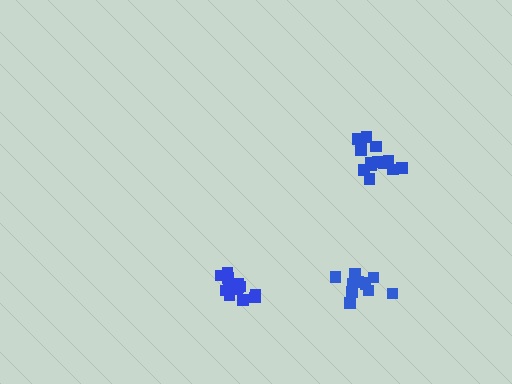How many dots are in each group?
Group 1: 14 dots, Group 2: 13 dots, Group 3: 12 dots (39 total).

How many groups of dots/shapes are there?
There are 3 groups.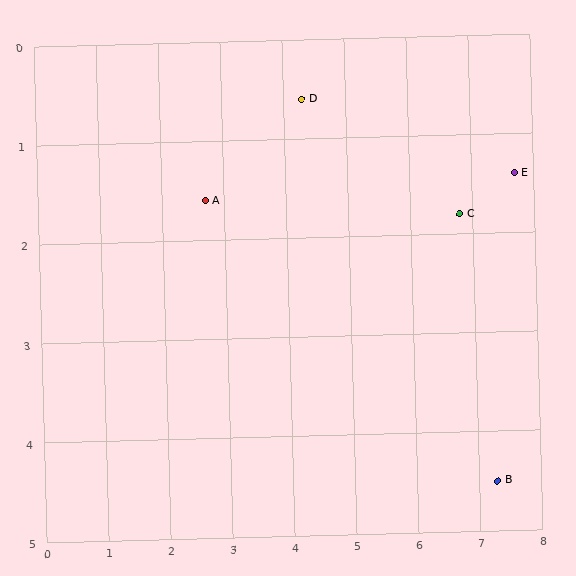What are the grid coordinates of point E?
Point E is at approximately (7.7, 1.4).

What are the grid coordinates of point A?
Point A is at approximately (2.7, 1.6).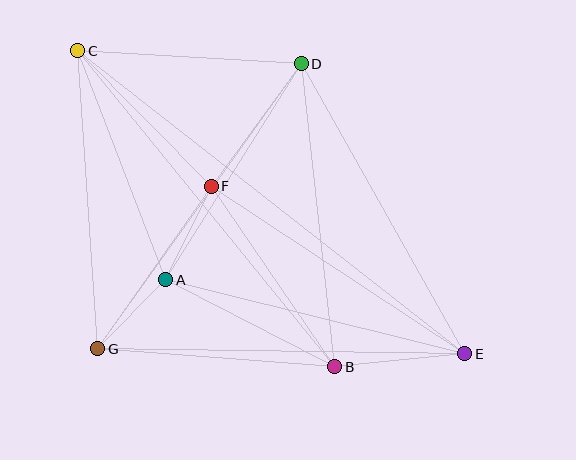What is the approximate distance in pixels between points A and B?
The distance between A and B is approximately 190 pixels.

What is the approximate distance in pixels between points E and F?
The distance between E and F is approximately 304 pixels.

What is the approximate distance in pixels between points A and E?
The distance between A and E is approximately 308 pixels.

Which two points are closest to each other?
Points A and G are closest to each other.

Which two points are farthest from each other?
Points C and E are farthest from each other.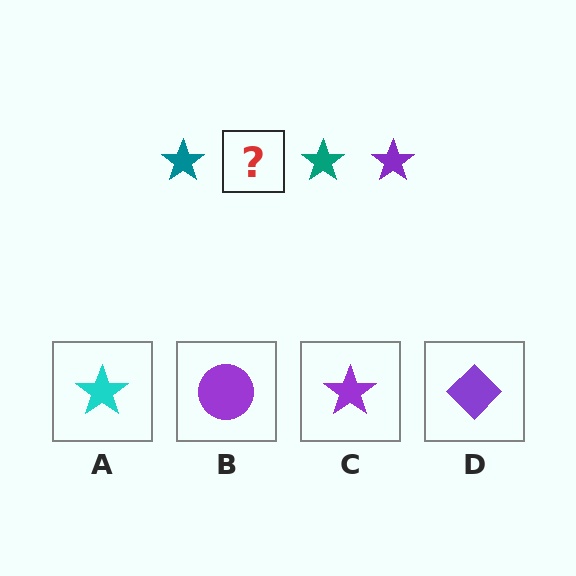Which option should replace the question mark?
Option C.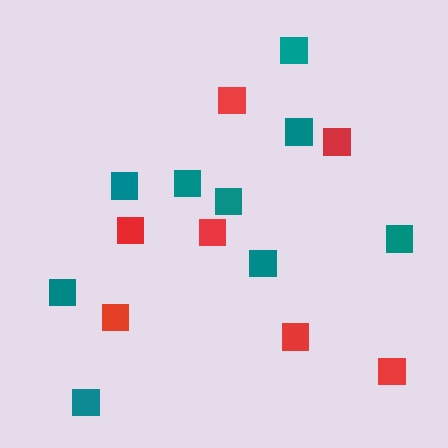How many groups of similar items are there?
There are 2 groups: one group of red squares (7) and one group of teal squares (9).